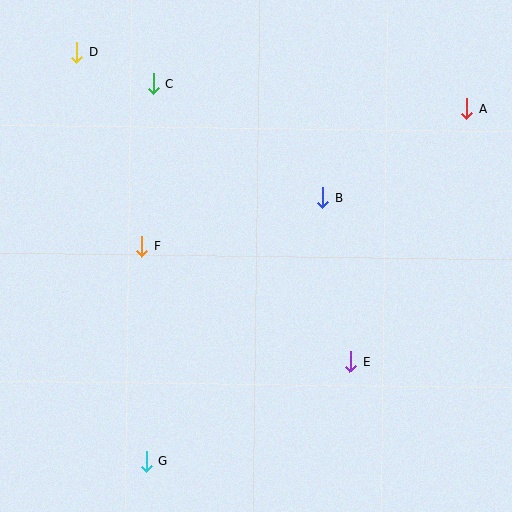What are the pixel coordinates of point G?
Point G is at (146, 461).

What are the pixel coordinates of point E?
Point E is at (350, 362).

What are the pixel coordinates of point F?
Point F is at (142, 246).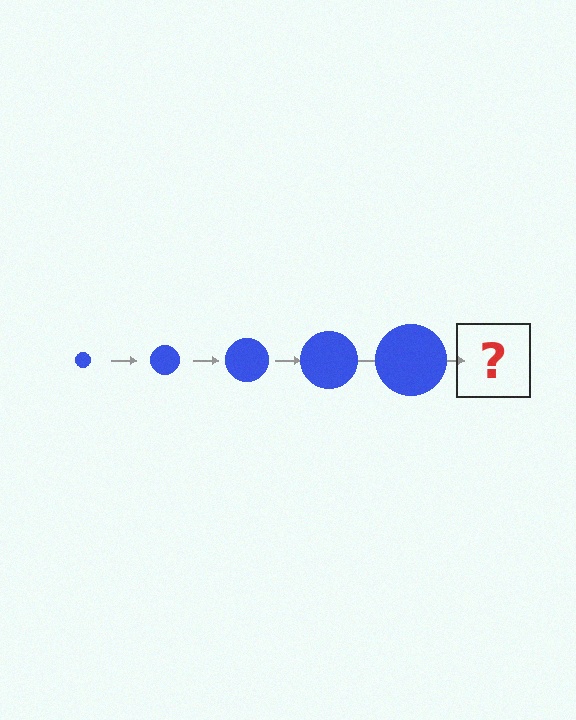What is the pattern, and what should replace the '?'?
The pattern is that the circle gets progressively larger each step. The '?' should be a blue circle, larger than the previous one.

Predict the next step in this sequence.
The next step is a blue circle, larger than the previous one.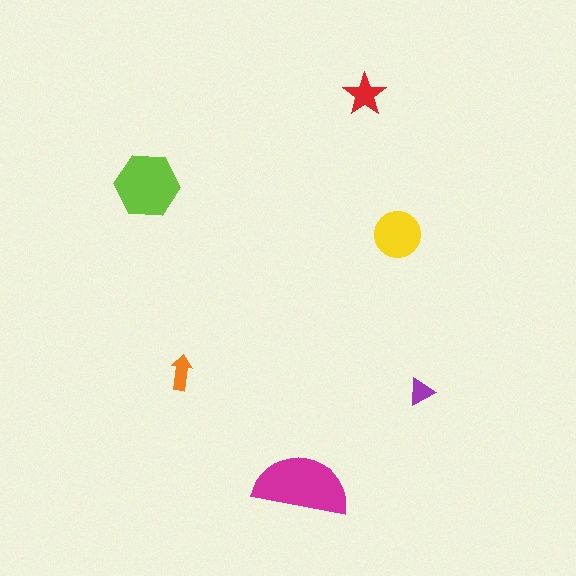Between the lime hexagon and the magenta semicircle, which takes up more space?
The magenta semicircle.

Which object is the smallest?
The purple triangle.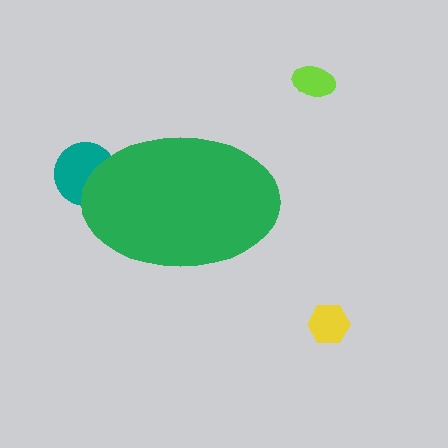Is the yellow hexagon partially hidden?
No, the yellow hexagon is fully visible.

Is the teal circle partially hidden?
Yes, the teal circle is partially hidden behind the green ellipse.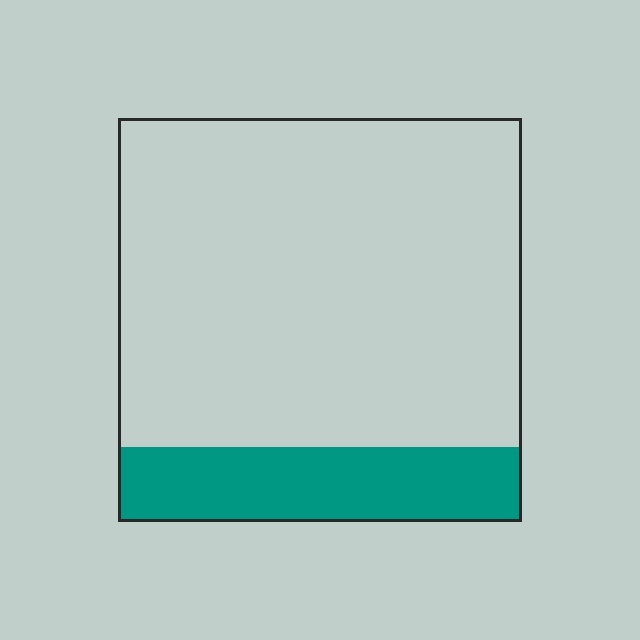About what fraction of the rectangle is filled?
About one fifth (1/5).